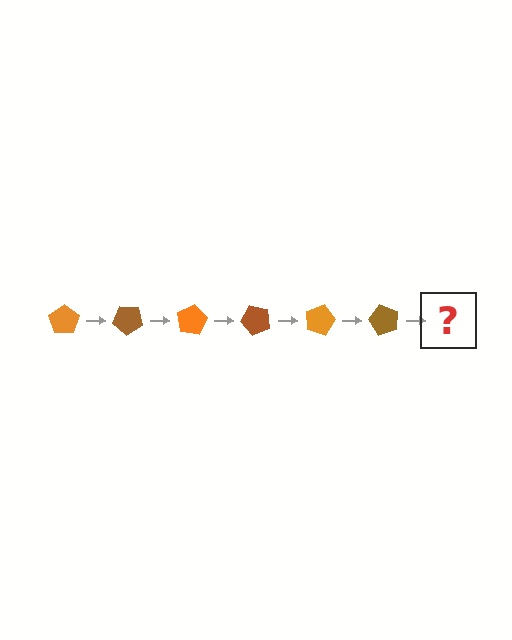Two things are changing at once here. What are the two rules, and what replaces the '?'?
The two rules are that it rotates 40 degrees each step and the color cycles through orange and brown. The '?' should be an orange pentagon, rotated 240 degrees from the start.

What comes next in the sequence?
The next element should be an orange pentagon, rotated 240 degrees from the start.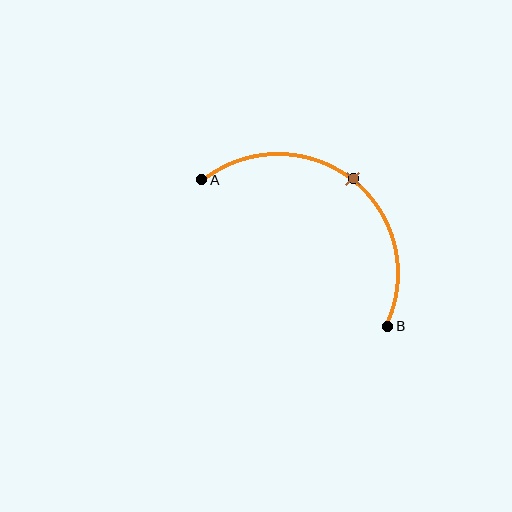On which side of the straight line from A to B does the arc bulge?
The arc bulges above and to the right of the straight line connecting A and B.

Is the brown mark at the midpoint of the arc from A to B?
Yes. The brown mark lies on the arc at equal arc-length from both A and B — it is the arc midpoint.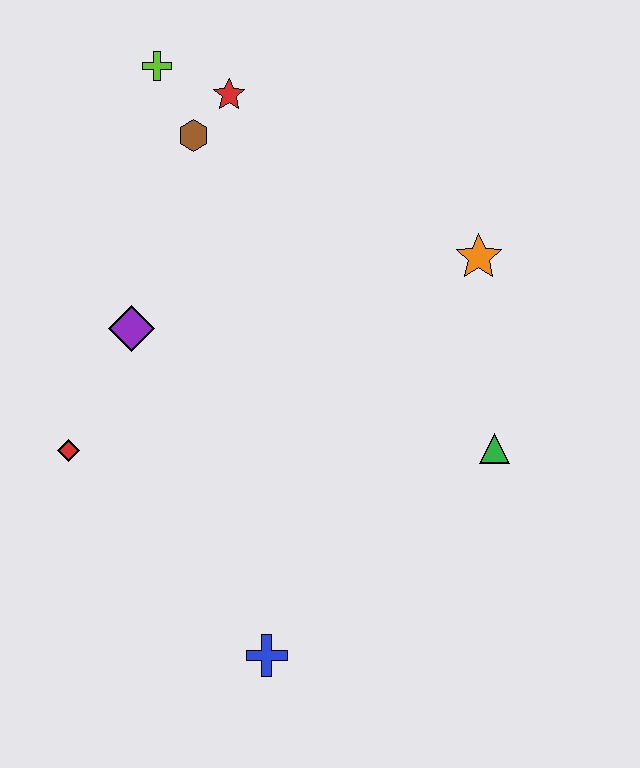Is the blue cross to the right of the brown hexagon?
Yes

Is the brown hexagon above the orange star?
Yes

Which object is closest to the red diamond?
The purple diamond is closest to the red diamond.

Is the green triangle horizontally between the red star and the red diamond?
No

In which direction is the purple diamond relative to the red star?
The purple diamond is below the red star.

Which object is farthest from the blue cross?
The lime cross is farthest from the blue cross.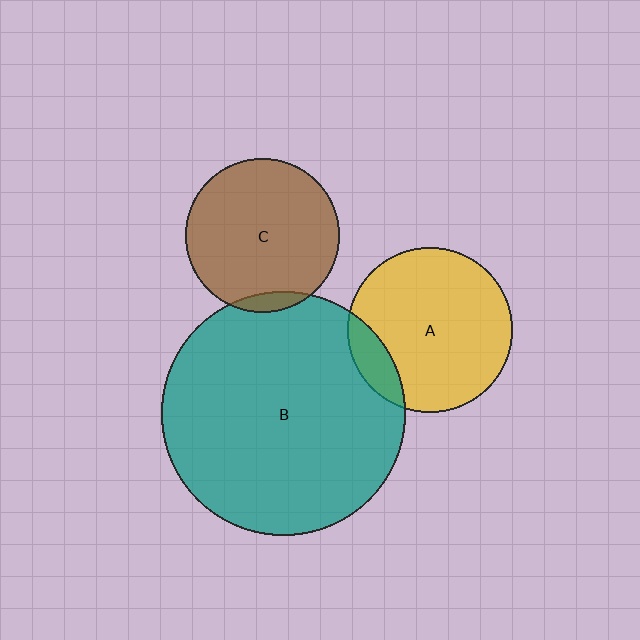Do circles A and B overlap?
Yes.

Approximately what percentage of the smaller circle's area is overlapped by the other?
Approximately 15%.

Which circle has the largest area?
Circle B (teal).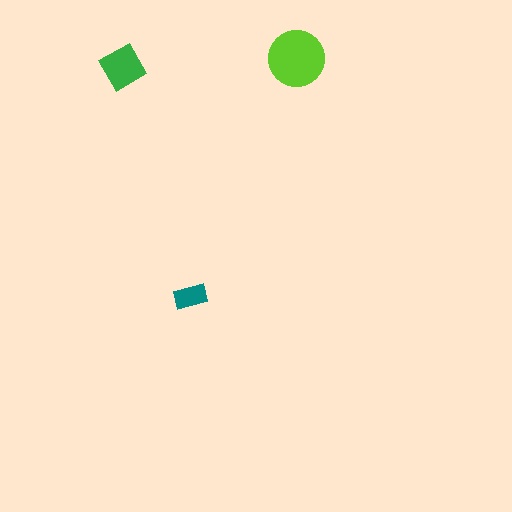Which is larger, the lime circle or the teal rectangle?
The lime circle.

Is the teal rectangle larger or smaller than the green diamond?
Smaller.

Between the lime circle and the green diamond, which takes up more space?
The lime circle.